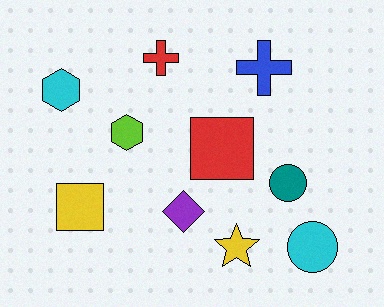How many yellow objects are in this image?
There are 2 yellow objects.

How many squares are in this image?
There are 2 squares.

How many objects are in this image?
There are 10 objects.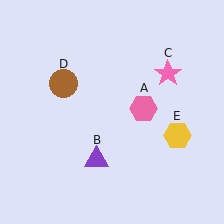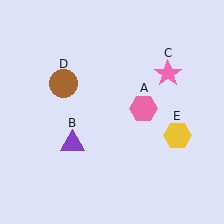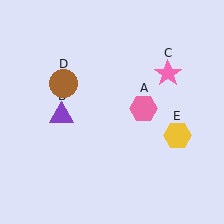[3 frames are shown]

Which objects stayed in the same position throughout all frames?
Pink hexagon (object A) and pink star (object C) and brown circle (object D) and yellow hexagon (object E) remained stationary.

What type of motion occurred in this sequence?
The purple triangle (object B) rotated clockwise around the center of the scene.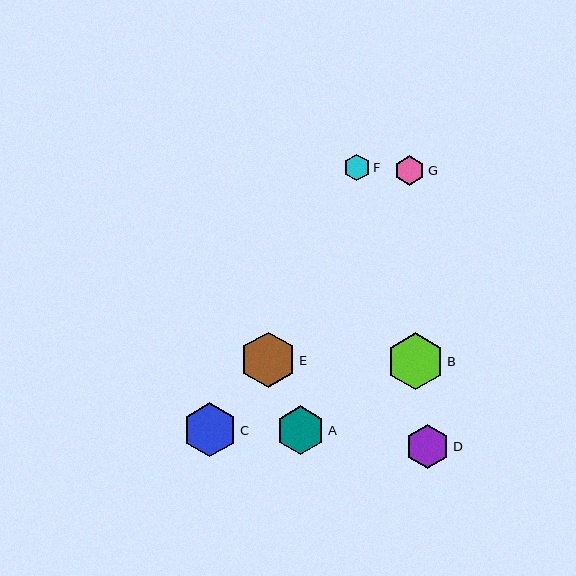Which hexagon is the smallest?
Hexagon F is the smallest with a size of approximately 26 pixels.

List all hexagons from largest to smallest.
From largest to smallest: B, E, C, A, D, G, F.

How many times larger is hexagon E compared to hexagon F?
Hexagon E is approximately 2.1 times the size of hexagon F.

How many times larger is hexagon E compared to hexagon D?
Hexagon E is approximately 1.3 times the size of hexagon D.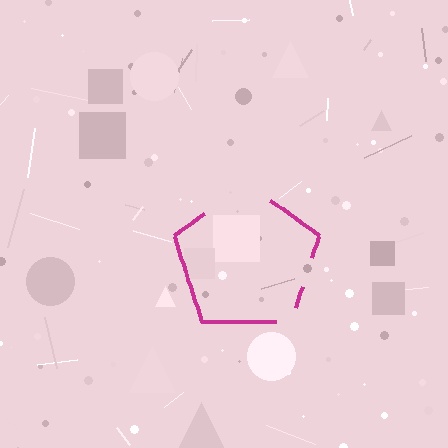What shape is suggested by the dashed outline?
The dashed outline suggests a pentagon.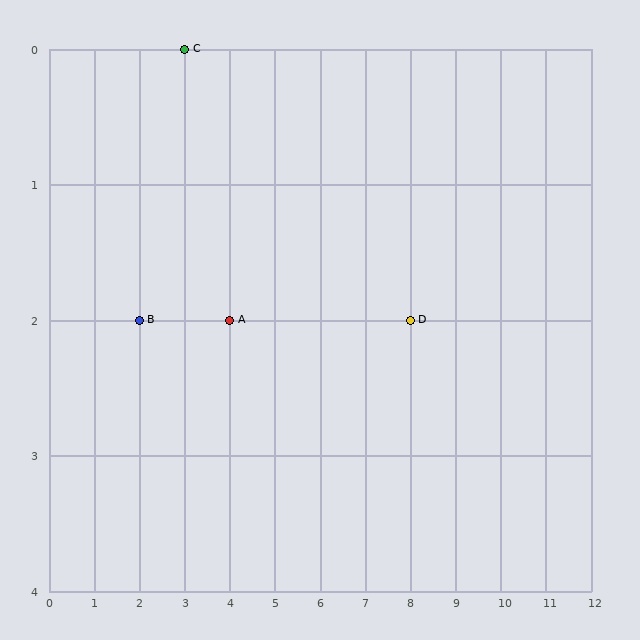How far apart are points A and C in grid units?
Points A and C are 1 column and 2 rows apart (about 2.2 grid units diagonally).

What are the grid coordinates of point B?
Point B is at grid coordinates (2, 2).